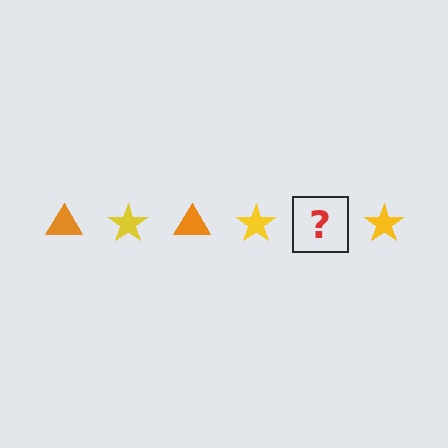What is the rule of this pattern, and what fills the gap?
The rule is that the pattern alternates between orange triangle and yellow star. The gap should be filled with an orange triangle.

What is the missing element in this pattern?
The missing element is an orange triangle.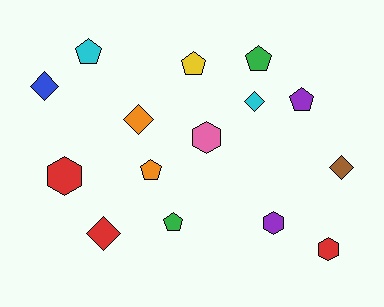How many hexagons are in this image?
There are 4 hexagons.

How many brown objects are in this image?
There is 1 brown object.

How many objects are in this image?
There are 15 objects.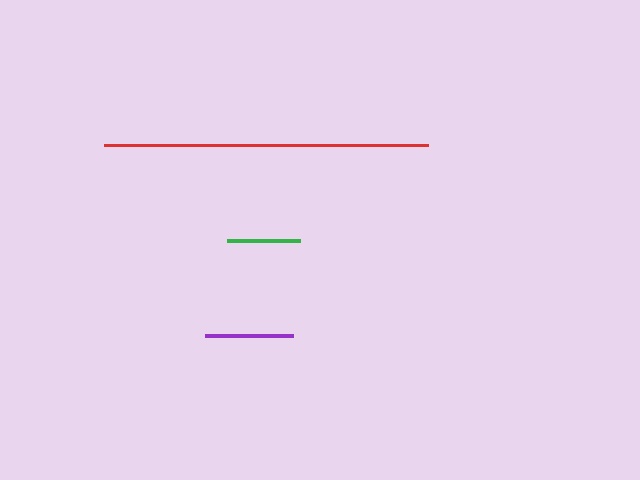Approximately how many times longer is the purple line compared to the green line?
The purple line is approximately 1.2 times the length of the green line.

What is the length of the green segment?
The green segment is approximately 73 pixels long.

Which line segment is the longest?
The red line is the longest at approximately 324 pixels.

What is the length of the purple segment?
The purple segment is approximately 88 pixels long.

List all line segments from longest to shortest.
From longest to shortest: red, purple, green.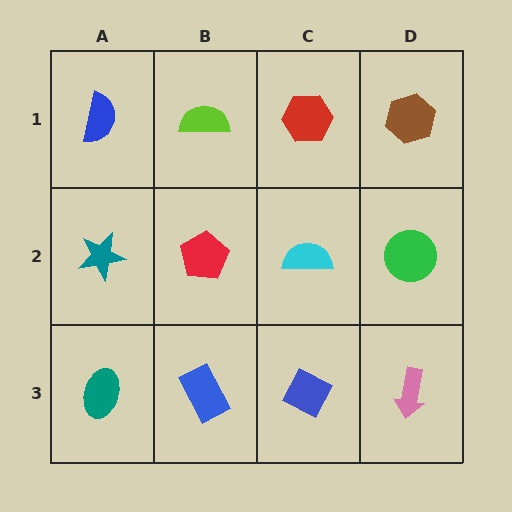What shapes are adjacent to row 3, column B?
A red pentagon (row 2, column B), a teal ellipse (row 3, column A), a blue diamond (row 3, column C).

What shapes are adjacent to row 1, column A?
A teal star (row 2, column A), a lime semicircle (row 1, column B).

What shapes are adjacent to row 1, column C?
A cyan semicircle (row 2, column C), a lime semicircle (row 1, column B), a brown hexagon (row 1, column D).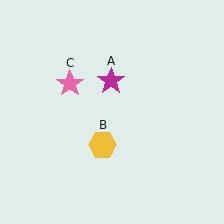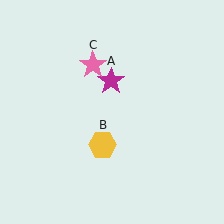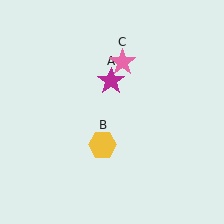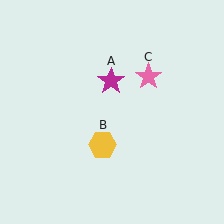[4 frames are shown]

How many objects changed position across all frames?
1 object changed position: pink star (object C).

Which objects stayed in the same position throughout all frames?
Magenta star (object A) and yellow hexagon (object B) remained stationary.